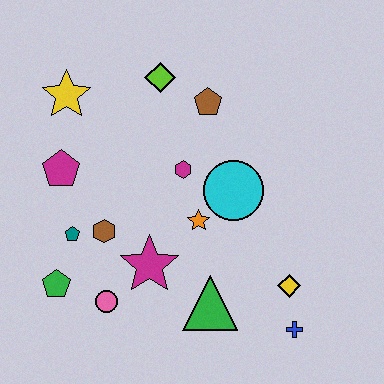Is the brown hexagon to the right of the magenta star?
No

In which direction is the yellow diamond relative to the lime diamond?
The yellow diamond is below the lime diamond.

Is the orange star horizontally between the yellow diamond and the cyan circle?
No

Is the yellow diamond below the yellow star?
Yes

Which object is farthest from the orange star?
The yellow star is farthest from the orange star.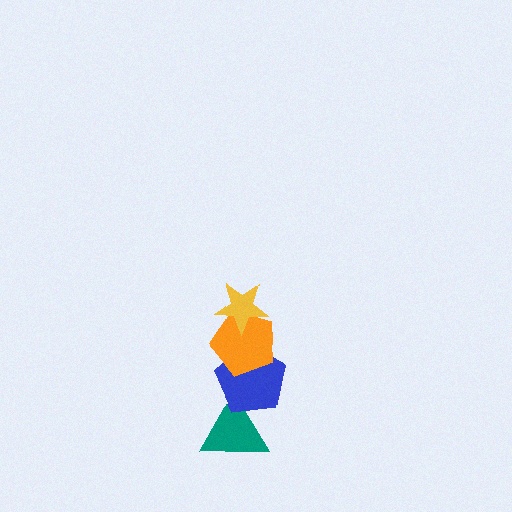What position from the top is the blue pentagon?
The blue pentagon is 3rd from the top.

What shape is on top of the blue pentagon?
The orange pentagon is on top of the blue pentagon.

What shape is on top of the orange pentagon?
The yellow star is on top of the orange pentagon.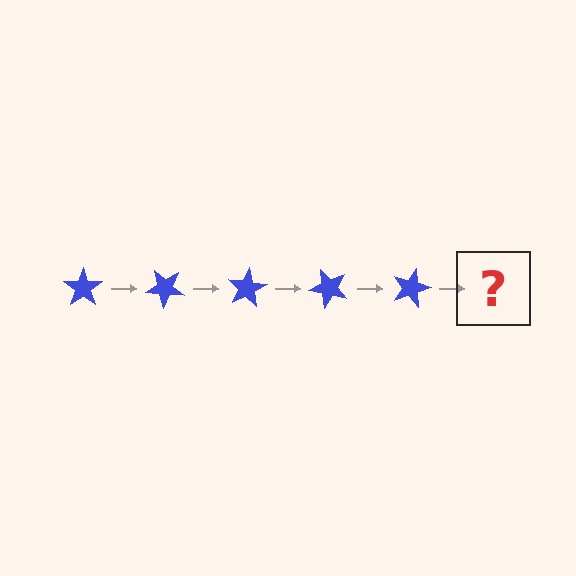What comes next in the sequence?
The next element should be a blue star rotated 200 degrees.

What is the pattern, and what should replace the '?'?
The pattern is that the star rotates 40 degrees each step. The '?' should be a blue star rotated 200 degrees.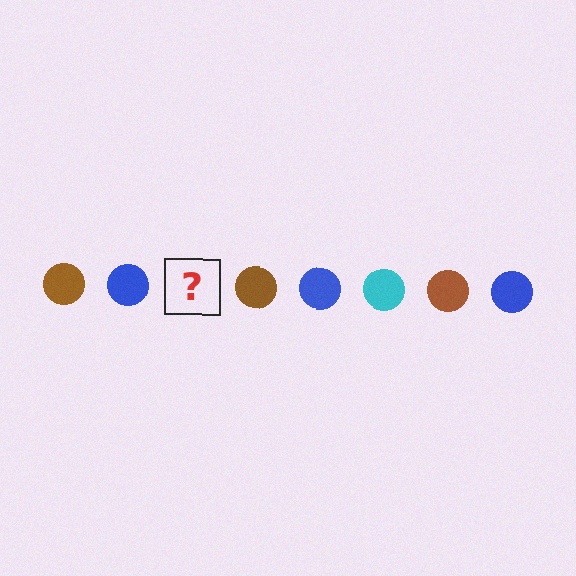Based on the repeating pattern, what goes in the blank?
The blank should be a cyan circle.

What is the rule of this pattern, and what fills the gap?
The rule is that the pattern cycles through brown, blue, cyan circles. The gap should be filled with a cyan circle.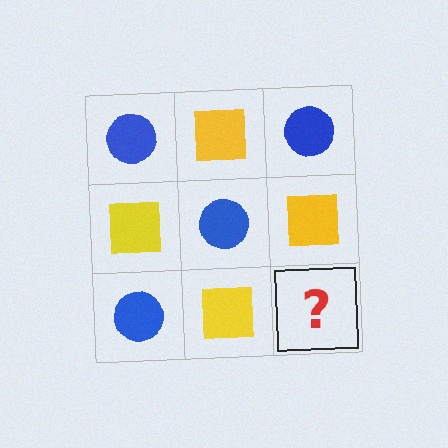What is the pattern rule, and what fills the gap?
The rule is that it alternates blue circle and yellow square in a checkerboard pattern. The gap should be filled with a blue circle.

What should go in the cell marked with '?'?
The missing cell should contain a blue circle.